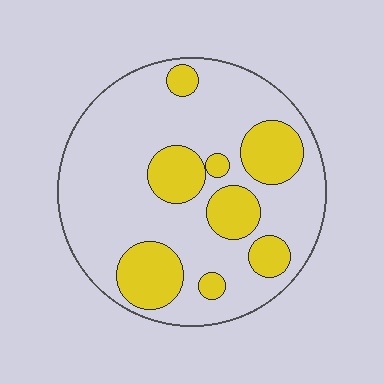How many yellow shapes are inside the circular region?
8.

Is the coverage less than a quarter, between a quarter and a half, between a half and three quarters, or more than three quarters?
Between a quarter and a half.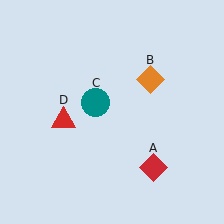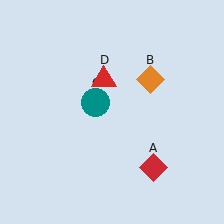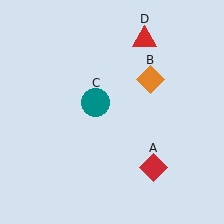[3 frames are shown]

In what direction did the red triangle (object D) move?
The red triangle (object D) moved up and to the right.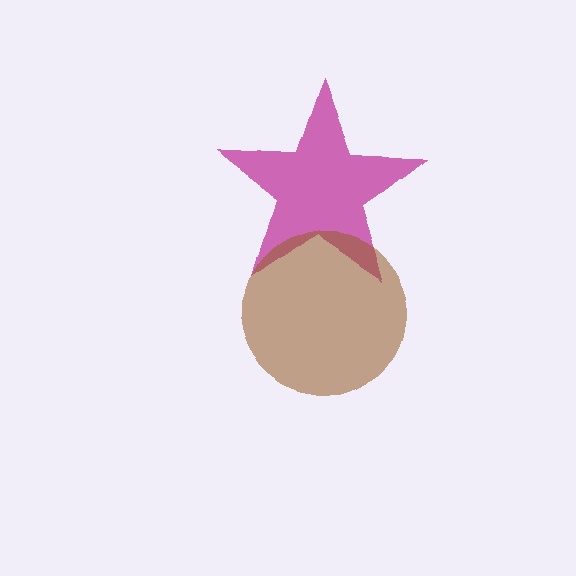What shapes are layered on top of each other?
The layered shapes are: a magenta star, a brown circle.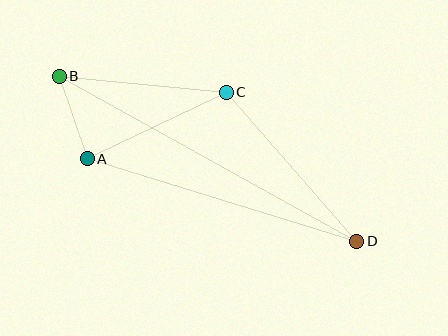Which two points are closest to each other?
Points A and B are closest to each other.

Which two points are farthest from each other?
Points B and D are farthest from each other.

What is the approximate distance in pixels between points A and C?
The distance between A and C is approximately 154 pixels.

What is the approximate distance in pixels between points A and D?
The distance between A and D is approximately 282 pixels.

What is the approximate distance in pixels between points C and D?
The distance between C and D is approximately 198 pixels.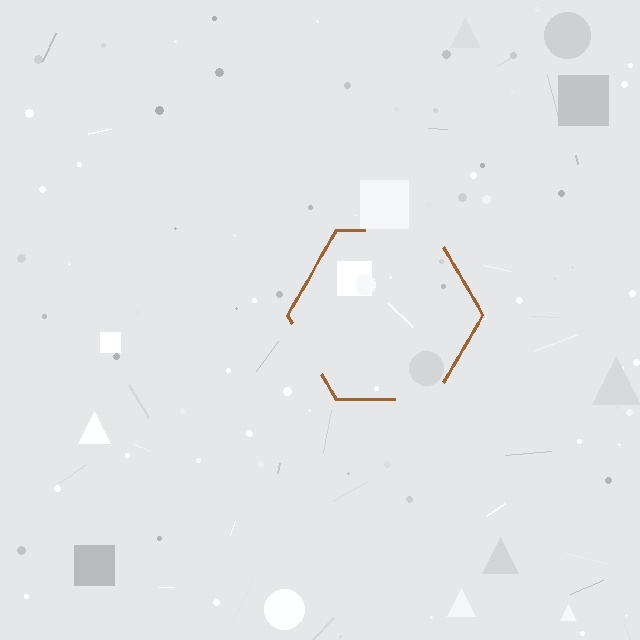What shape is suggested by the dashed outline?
The dashed outline suggests a hexagon.